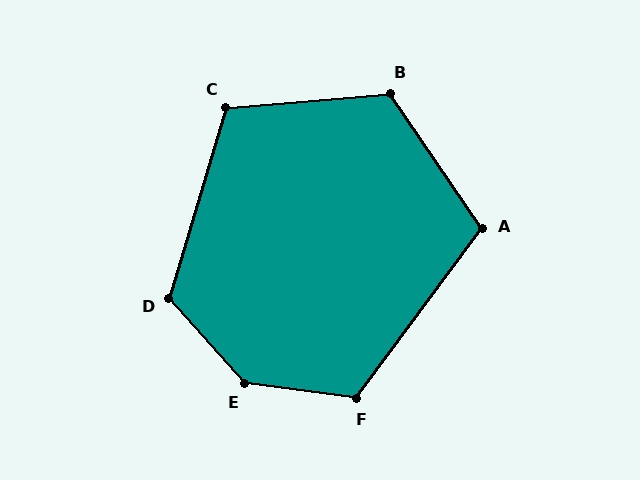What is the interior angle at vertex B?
Approximately 119 degrees (obtuse).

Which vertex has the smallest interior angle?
A, at approximately 109 degrees.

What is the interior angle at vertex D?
Approximately 122 degrees (obtuse).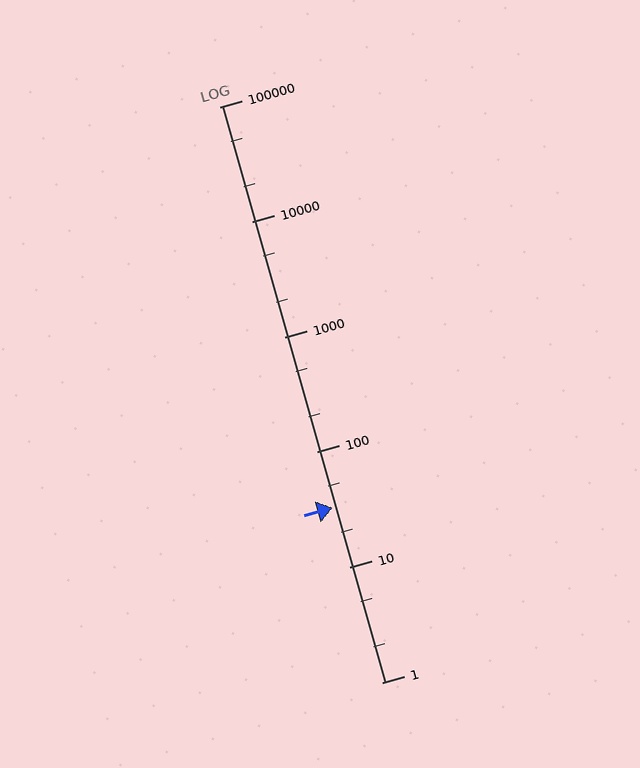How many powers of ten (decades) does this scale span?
The scale spans 5 decades, from 1 to 100000.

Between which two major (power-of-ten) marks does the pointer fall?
The pointer is between 10 and 100.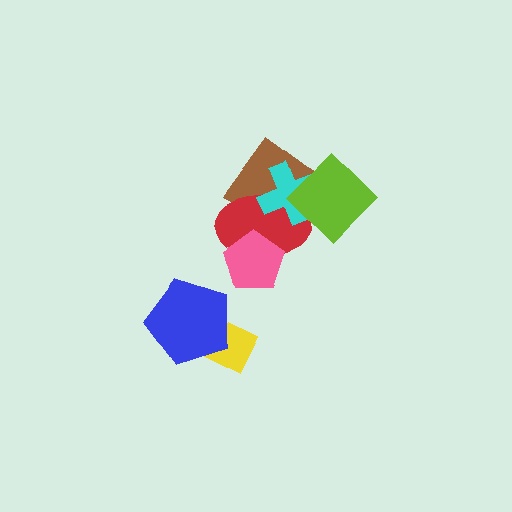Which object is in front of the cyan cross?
The lime diamond is in front of the cyan cross.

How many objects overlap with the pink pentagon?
1 object overlaps with the pink pentagon.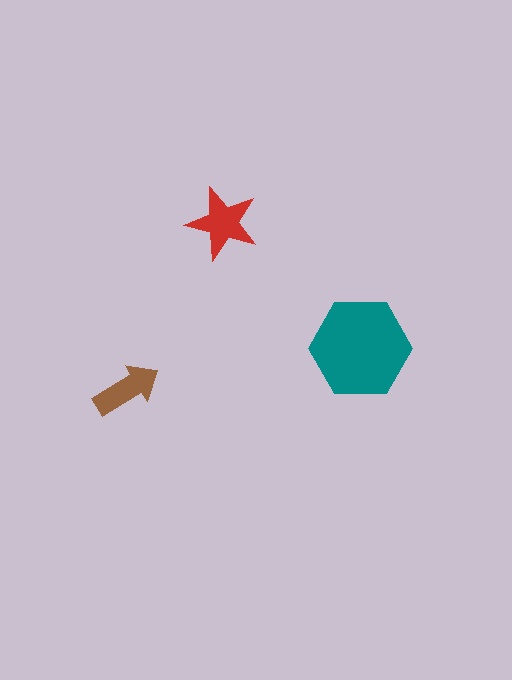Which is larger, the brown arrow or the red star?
The red star.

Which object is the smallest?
The brown arrow.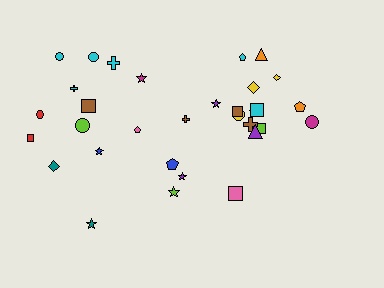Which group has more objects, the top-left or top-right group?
The top-right group.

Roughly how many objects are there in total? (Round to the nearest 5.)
Roughly 30 objects in total.